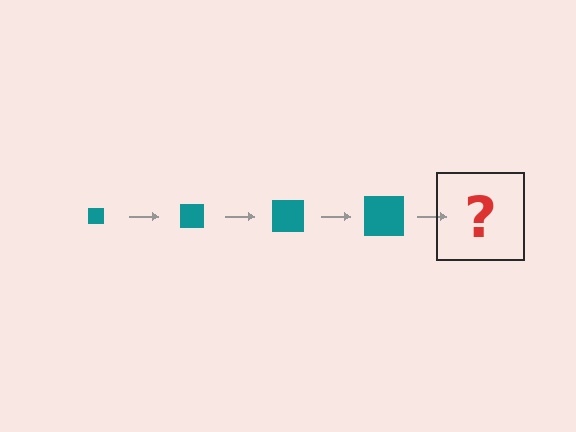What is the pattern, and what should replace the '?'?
The pattern is that the square gets progressively larger each step. The '?' should be a teal square, larger than the previous one.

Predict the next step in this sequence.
The next step is a teal square, larger than the previous one.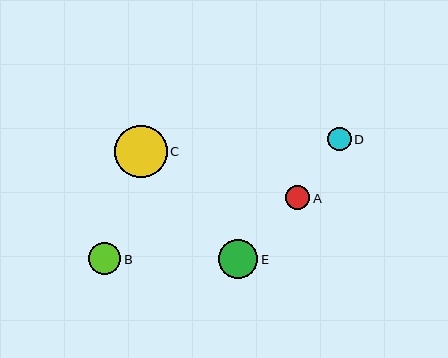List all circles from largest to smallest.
From largest to smallest: C, E, B, A, D.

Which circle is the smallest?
Circle D is the smallest with a size of approximately 23 pixels.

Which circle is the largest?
Circle C is the largest with a size of approximately 52 pixels.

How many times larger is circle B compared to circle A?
Circle B is approximately 1.3 times the size of circle A.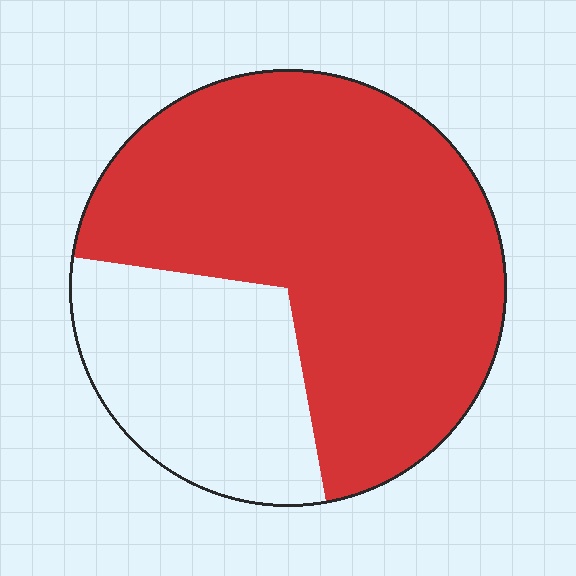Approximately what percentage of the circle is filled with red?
Approximately 70%.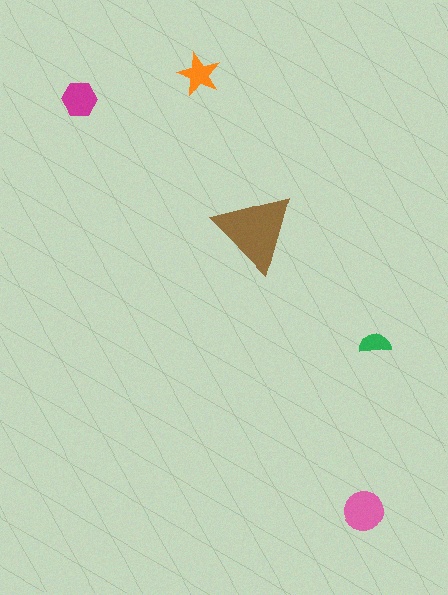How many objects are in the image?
There are 5 objects in the image.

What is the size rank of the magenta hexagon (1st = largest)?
3rd.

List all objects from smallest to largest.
The green semicircle, the orange star, the magenta hexagon, the pink circle, the brown triangle.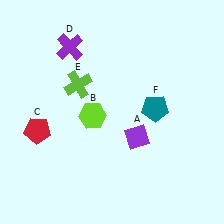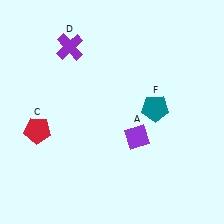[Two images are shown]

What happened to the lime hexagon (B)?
The lime hexagon (B) was removed in Image 2. It was in the bottom-left area of Image 1.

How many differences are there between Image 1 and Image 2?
There are 2 differences between the two images.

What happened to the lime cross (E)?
The lime cross (E) was removed in Image 2. It was in the top-left area of Image 1.